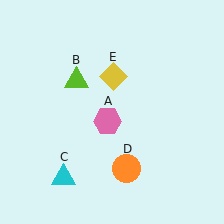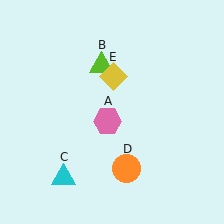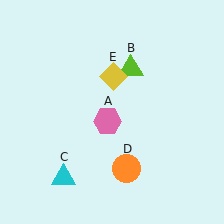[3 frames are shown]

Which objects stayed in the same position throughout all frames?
Pink hexagon (object A) and cyan triangle (object C) and orange circle (object D) and yellow diamond (object E) remained stationary.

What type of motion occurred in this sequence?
The lime triangle (object B) rotated clockwise around the center of the scene.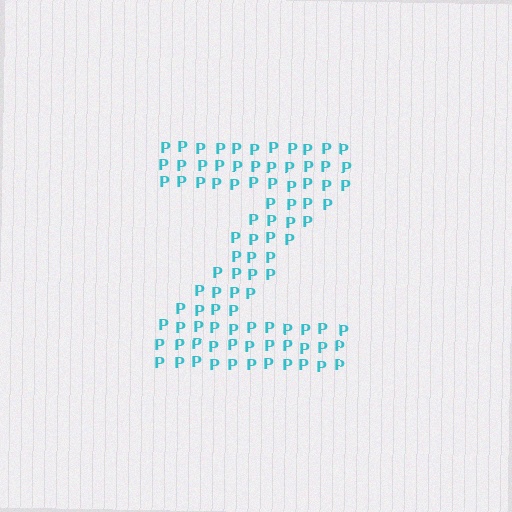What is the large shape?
The large shape is the letter Z.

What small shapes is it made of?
It is made of small letter P's.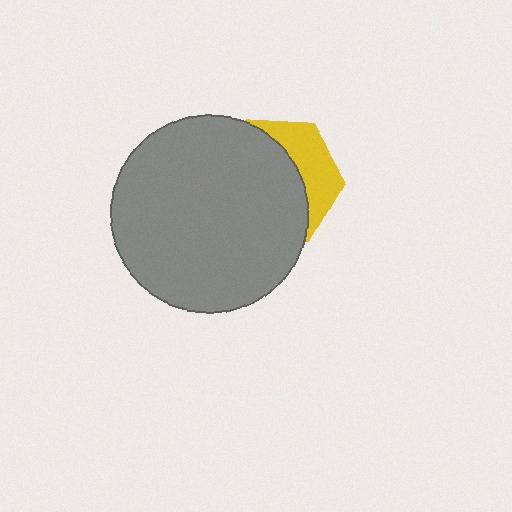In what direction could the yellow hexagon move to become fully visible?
The yellow hexagon could move right. That would shift it out from behind the gray circle entirely.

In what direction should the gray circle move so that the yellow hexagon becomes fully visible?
The gray circle should move left. That is the shortest direction to clear the overlap and leave the yellow hexagon fully visible.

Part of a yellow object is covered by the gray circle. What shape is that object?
It is a hexagon.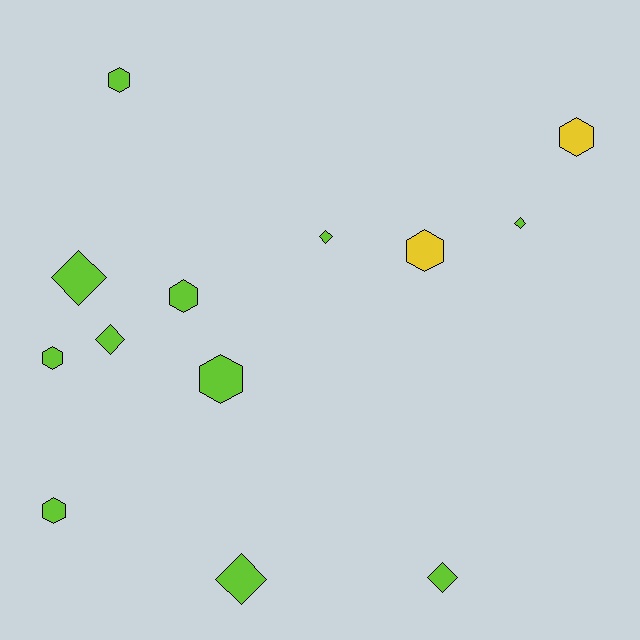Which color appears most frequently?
Lime, with 11 objects.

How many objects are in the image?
There are 13 objects.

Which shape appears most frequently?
Hexagon, with 7 objects.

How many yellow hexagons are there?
There are 2 yellow hexagons.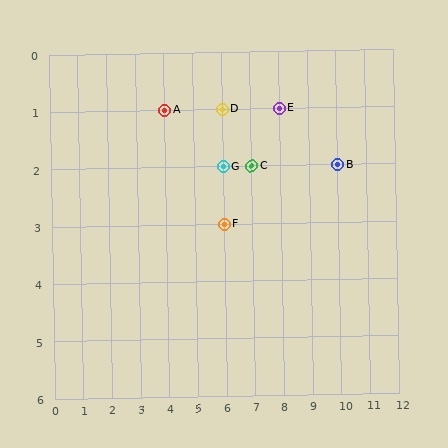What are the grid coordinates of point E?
Point E is at grid coordinates (8, 1).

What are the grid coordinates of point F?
Point F is at grid coordinates (6, 3).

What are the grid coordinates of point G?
Point G is at grid coordinates (6, 2).